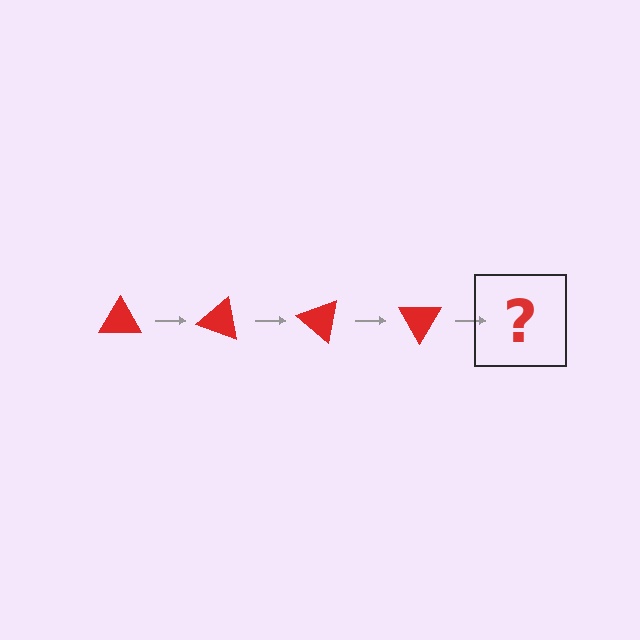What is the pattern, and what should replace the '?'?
The pattern is that the triangle rotates 20 degrees each step. The '?' should be a red triangle rotated 80 degrees.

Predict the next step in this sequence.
The next step is a red triangle rotated 80 degrees.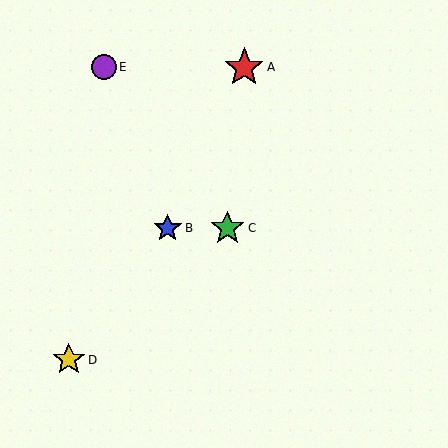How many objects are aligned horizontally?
2 objects (B, C) are aligned horizontally.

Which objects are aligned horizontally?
Objects B, C are aligned horizontally.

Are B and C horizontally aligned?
Yes, both are at y≈228.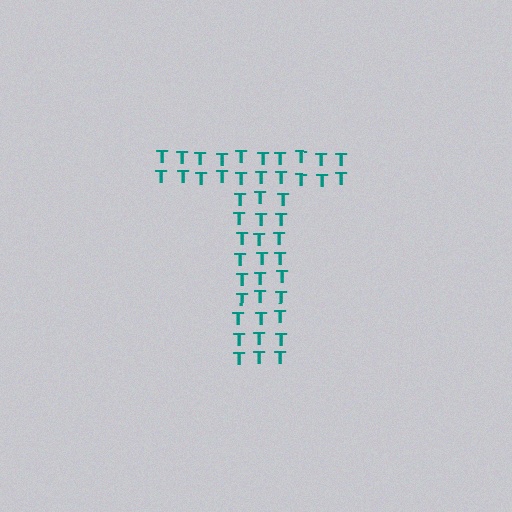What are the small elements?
The small elements are letter T's.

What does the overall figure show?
The overall figure shows the letter T.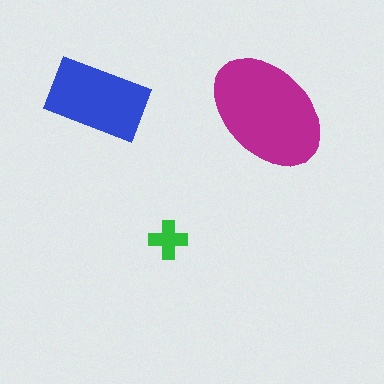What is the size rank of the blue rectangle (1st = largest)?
2nd.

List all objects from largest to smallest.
The magenta ellipse, the blue rectangle, the green cross.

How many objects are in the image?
There are 3 objects in the image.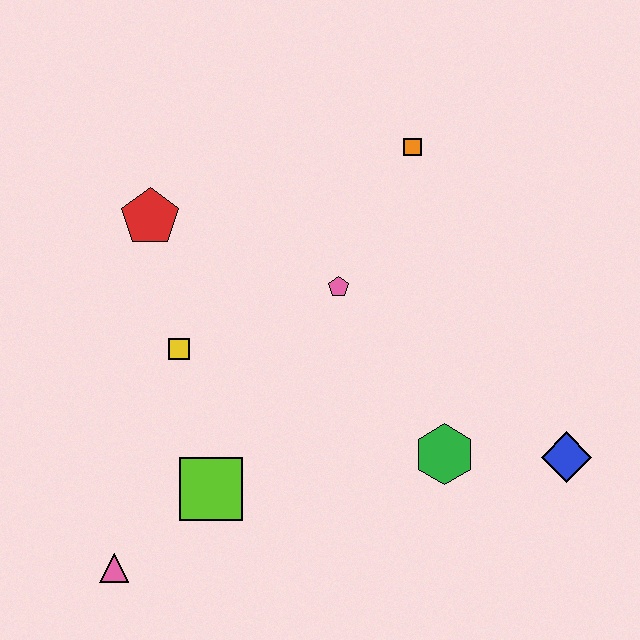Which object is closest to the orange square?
The pink pentagon is closest to the orange square.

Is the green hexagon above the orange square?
No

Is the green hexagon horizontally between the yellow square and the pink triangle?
No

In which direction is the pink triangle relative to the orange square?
The pink triangle is below the orange square.